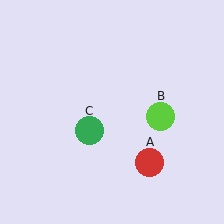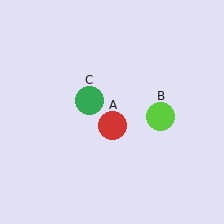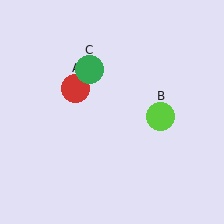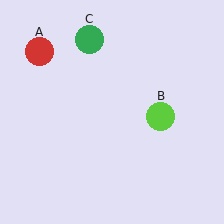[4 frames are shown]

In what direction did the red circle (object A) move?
The red circle (object A) moved up and to the left.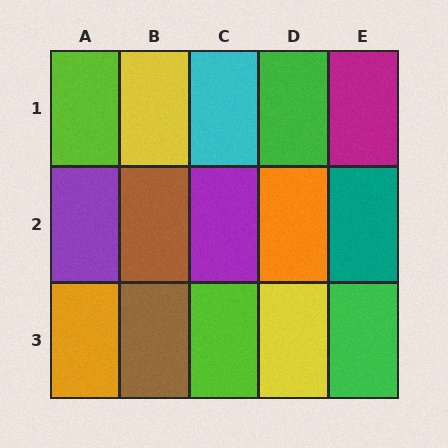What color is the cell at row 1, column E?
Magenta.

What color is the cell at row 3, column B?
Brown.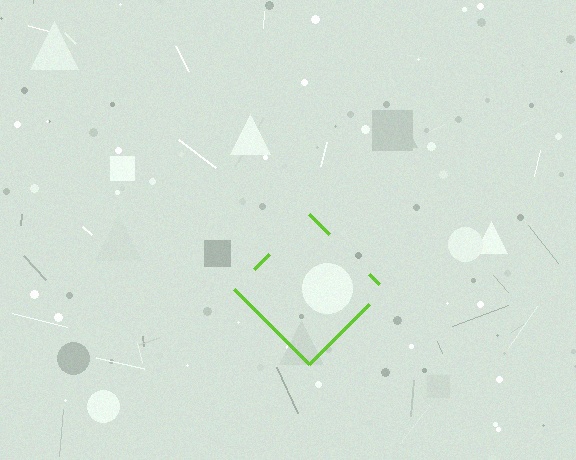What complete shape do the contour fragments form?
The contour fragments form a diamond.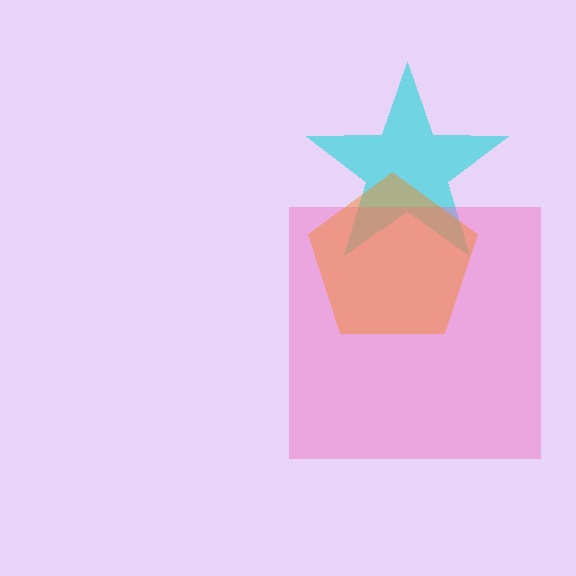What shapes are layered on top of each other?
The layered shapes are: a cyan star, a pink square, an orange pentagon.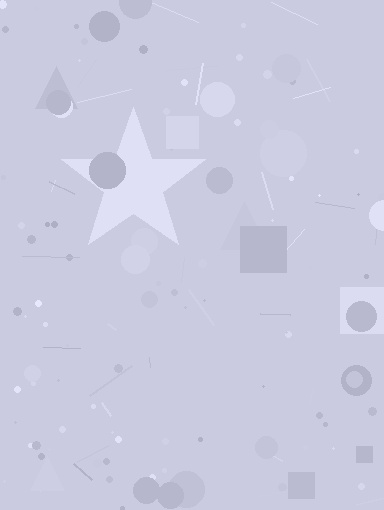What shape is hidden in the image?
A star is hidden in the image.